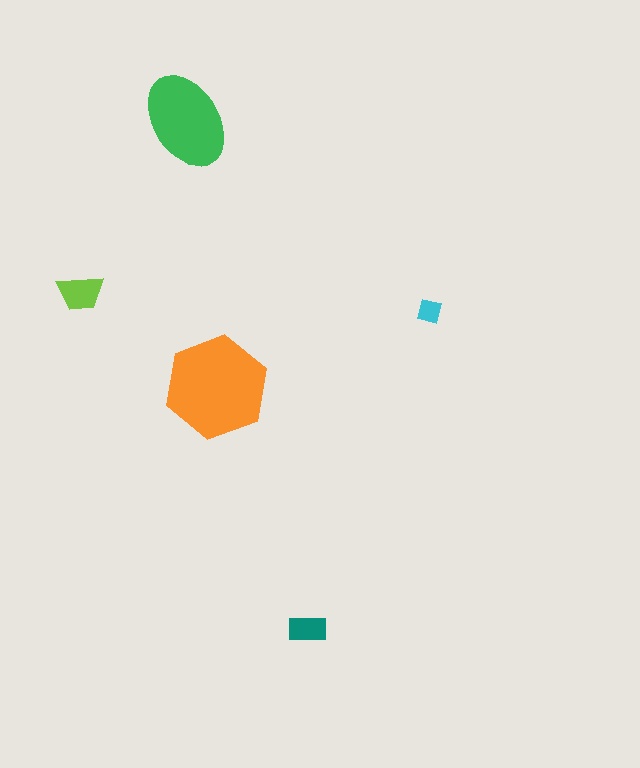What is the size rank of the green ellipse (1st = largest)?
2nd.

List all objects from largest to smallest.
The orange hexagon, the green ellipse, the lime trapezoid, the teal rectangle, the cyan square.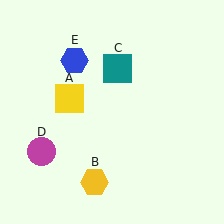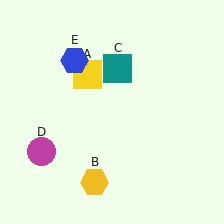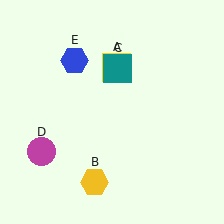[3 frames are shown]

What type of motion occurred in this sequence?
The yellow square (object A) rotated clockwise around the center of the scene.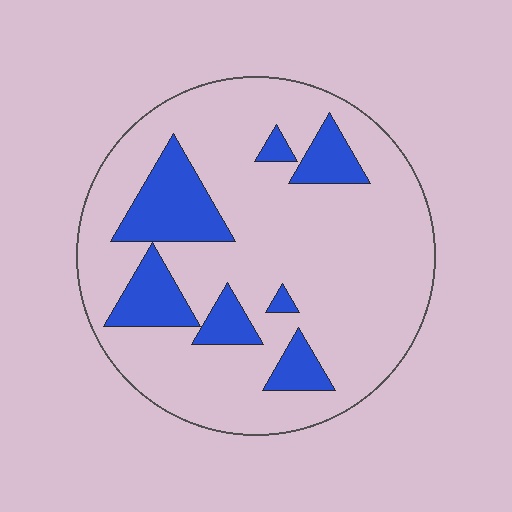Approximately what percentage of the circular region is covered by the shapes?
Approximately 20%.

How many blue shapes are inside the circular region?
7.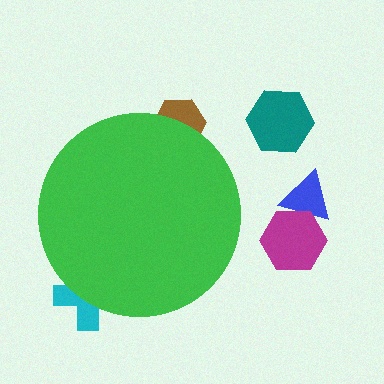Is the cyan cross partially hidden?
Yes, the cyan cross is partially hidden behind the green circle.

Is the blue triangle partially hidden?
No, the blue triangle is fully visible.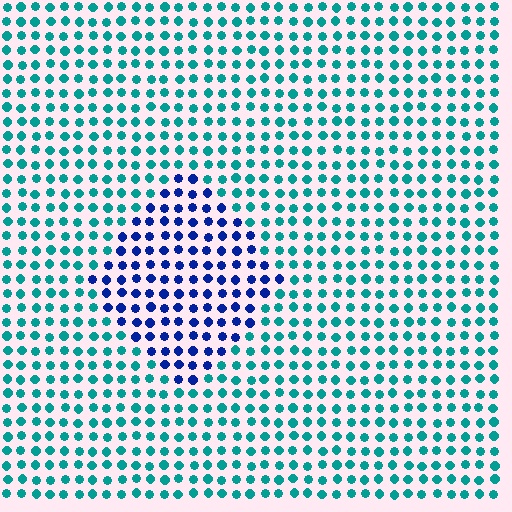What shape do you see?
I see a diamond.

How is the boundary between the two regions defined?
The boundary is defined purely by a slight shift in hue (about 53 degrees). Spacing, size, and orientation are identical on both sides.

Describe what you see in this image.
The image is filled with small teal elements in a uniform arrangement. A diamond-shaped region is visible where the elements are tinted to a slightly different hue, forming a subtle color boundary.